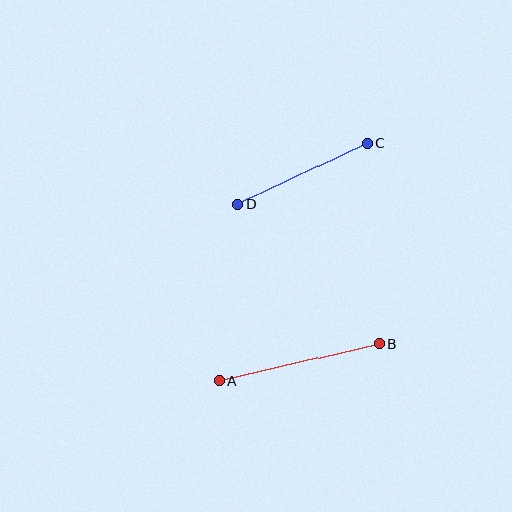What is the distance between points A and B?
The distance is approximately 164 pixels.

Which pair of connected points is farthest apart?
Points A and B are farthest apart.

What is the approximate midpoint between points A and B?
The midpoint is at approximately (299, 362) pixels.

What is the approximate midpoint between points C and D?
The midpoint is at approximately (303, 174) pixels.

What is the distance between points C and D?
The distance is approximately 143 pixels.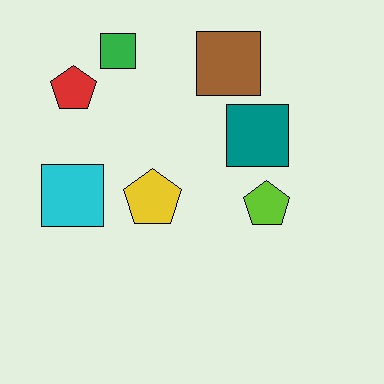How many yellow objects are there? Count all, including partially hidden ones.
There is 1 yellow object.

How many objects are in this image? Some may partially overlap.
There are 7 objects.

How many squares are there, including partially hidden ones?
There are 4 squares.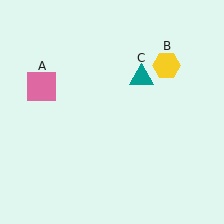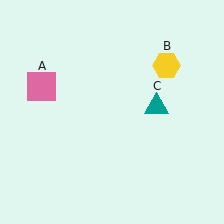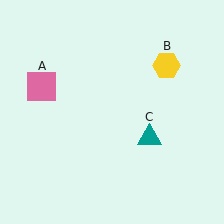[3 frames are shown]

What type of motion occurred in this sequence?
The teal triangle (object C) rotated clockwise around the center of the scene.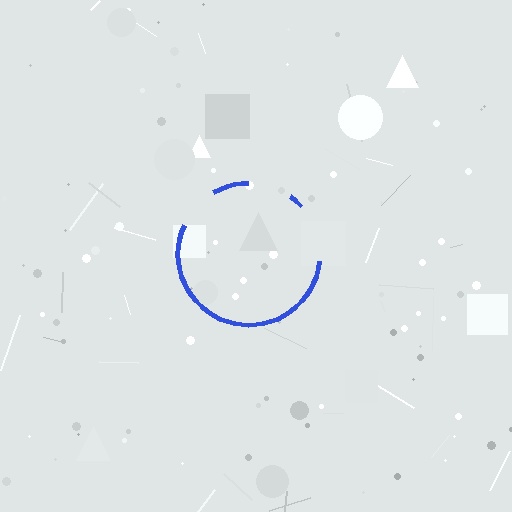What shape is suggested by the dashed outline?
The dashed outline suggests a circle.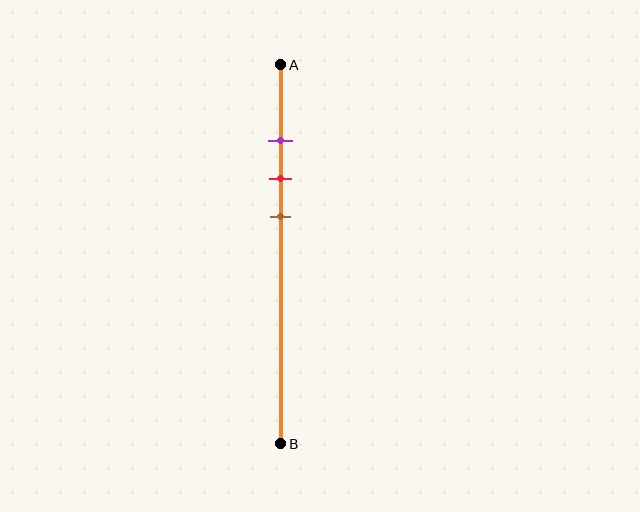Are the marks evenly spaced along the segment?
Yes, the marks are approximately evenly spaced.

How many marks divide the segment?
There are 3 marks dividing the segment.